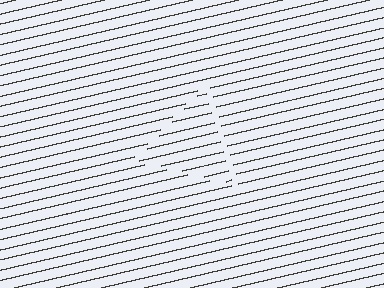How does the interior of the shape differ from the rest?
The interior of the shape contains the same grating, shifted by half a period — the contour is defined by the phase discontinuity where line-ends from the inner and outer gratings abut.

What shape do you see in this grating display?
An illusory triangle. The interior of the shape contains the same grating, shifted by half a period — the contour is defined by the phase discontinuity where line-ends from the inner and outer gratings abut.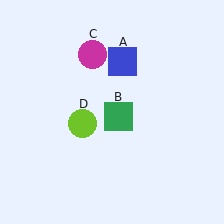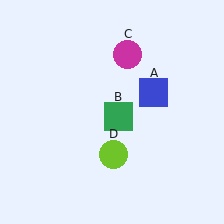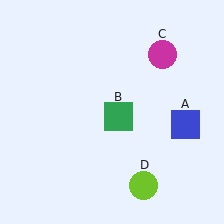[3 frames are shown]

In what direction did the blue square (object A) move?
The blue square (object A) moved down and to the right.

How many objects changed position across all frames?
3 objects changed position: blue square (object A), magenta circle (object C), lime circle (object D).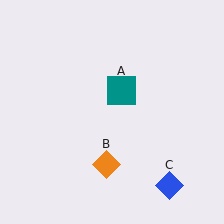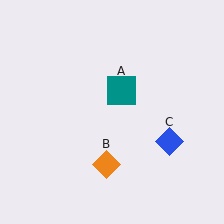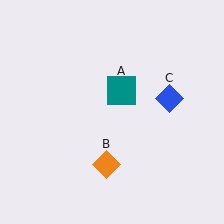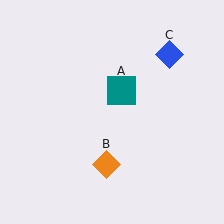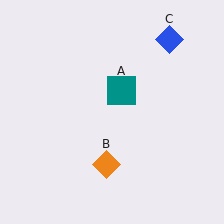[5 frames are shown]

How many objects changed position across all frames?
1 object changed position: blue diamond (object C).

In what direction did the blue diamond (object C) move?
The blue diamond (object C) moved up.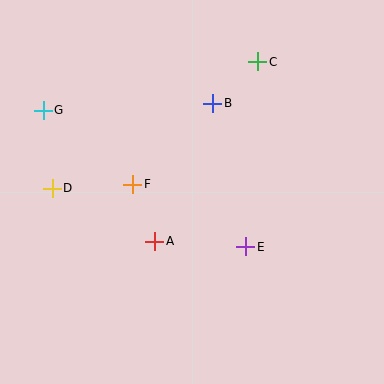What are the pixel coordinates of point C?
Point C is at (258, 62).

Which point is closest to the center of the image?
Point F at (133, 184) is closest to the center.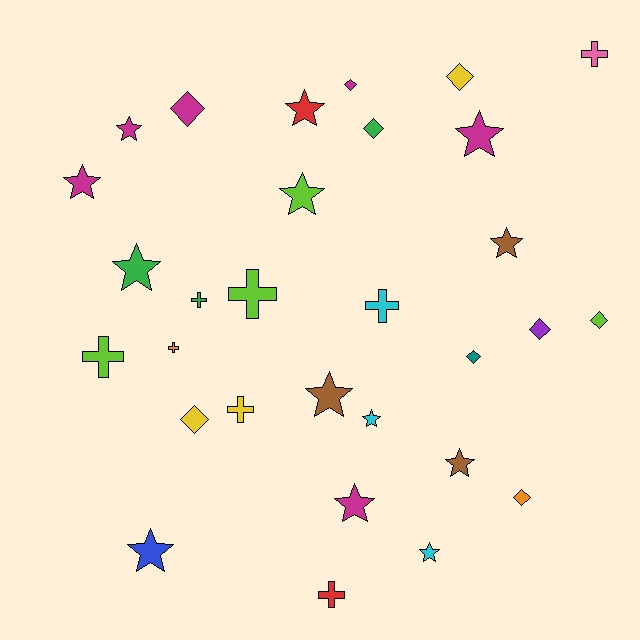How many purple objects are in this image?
There is 1 purple object.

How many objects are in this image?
There are 30 objects.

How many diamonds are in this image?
There are 9 diamonds.